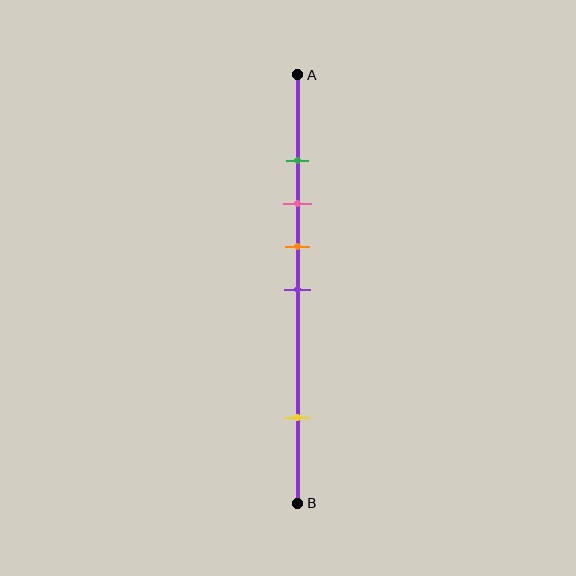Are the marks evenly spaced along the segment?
No, the marks are not evenly spaced.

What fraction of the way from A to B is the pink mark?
The pink mark is approximately 30% (0.3) of the way from A to B.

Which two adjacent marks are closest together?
The green and pink marks are the closest adjacent pair.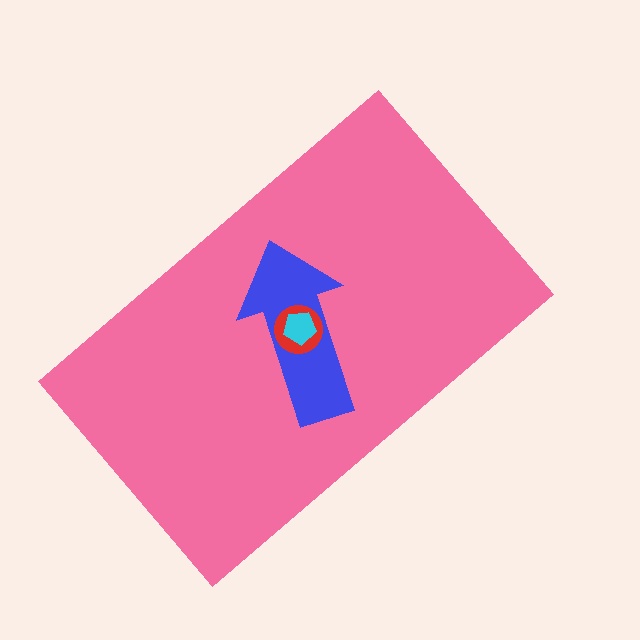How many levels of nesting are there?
4.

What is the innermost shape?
The cyan pentagon.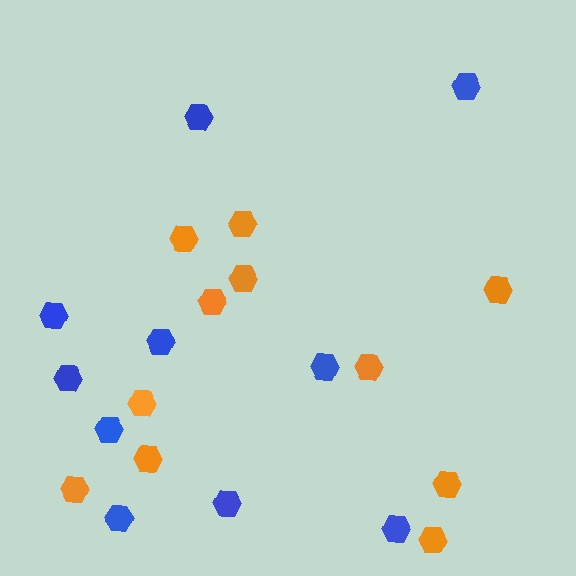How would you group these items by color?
There are 2 groups: one group of orange hexagons (11) and one group of blue hexagons (10).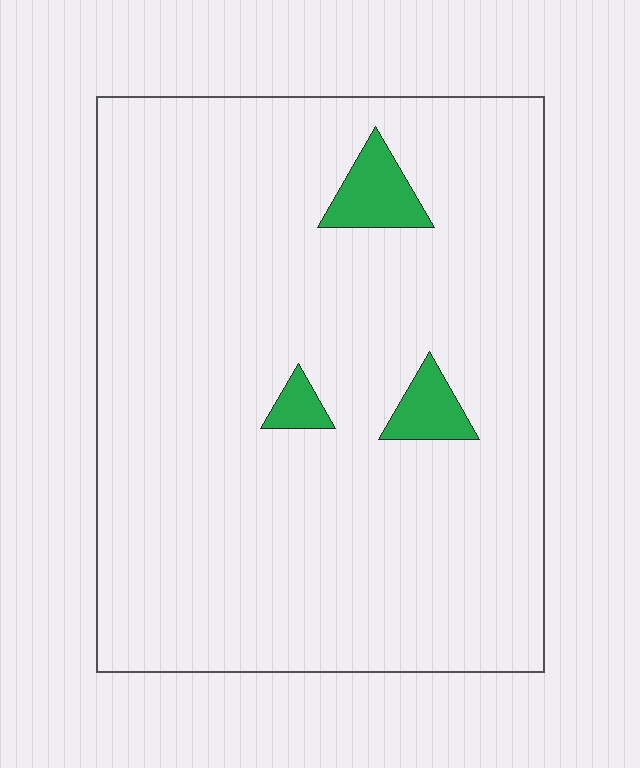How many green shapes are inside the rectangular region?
3.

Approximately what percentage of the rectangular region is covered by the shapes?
Approximately 5%.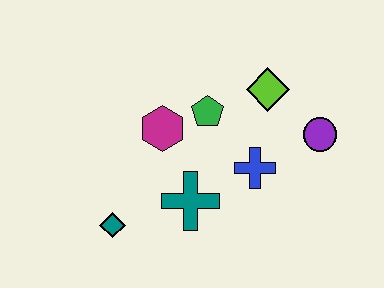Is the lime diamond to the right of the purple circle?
No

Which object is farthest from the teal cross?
The purple circle is farthest from the teal cross.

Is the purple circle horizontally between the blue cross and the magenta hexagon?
No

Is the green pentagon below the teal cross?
No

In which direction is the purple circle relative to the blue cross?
The purple circle is to the right of the blue cross.